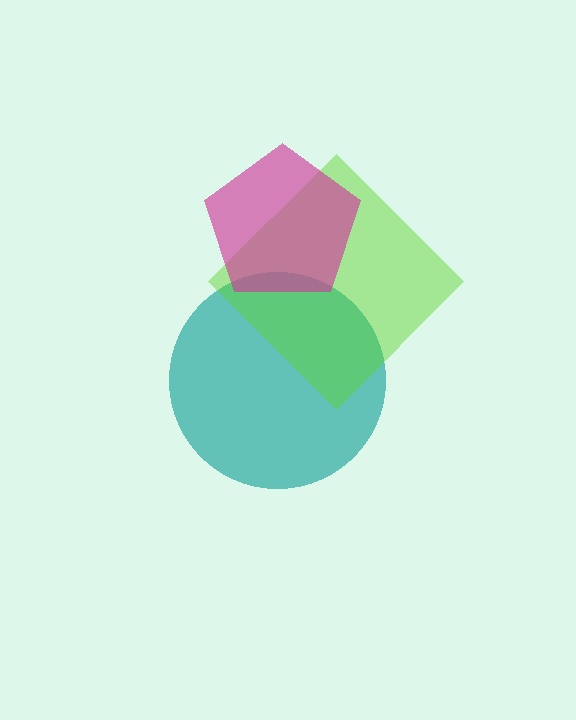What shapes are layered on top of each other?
The layered shapes are: a teal circle, a lime diamond, a magenta pentagon.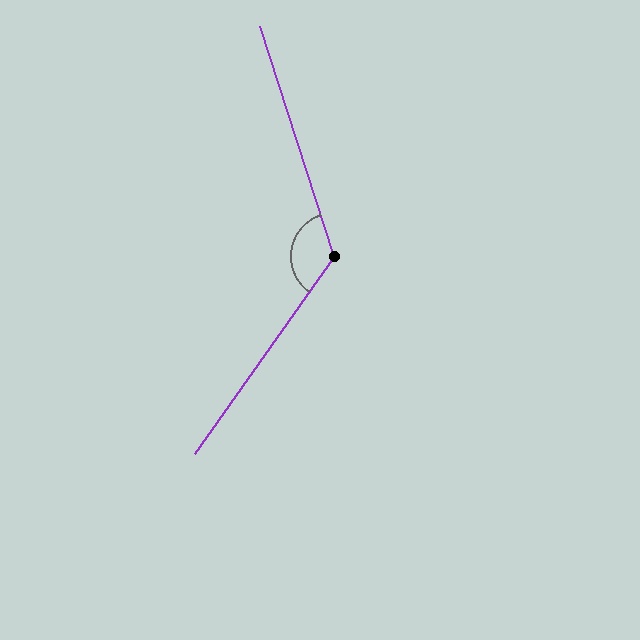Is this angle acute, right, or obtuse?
It is obtuse.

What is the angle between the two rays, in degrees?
Approximately 127 degrees.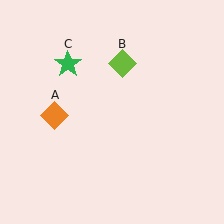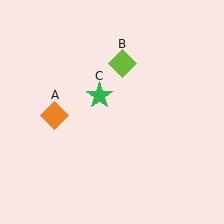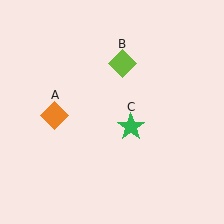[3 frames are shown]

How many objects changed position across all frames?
1 object changed position: green star (object C).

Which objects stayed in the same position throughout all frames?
Orange diamond (object A) and lime diamond (object B) remained stationary.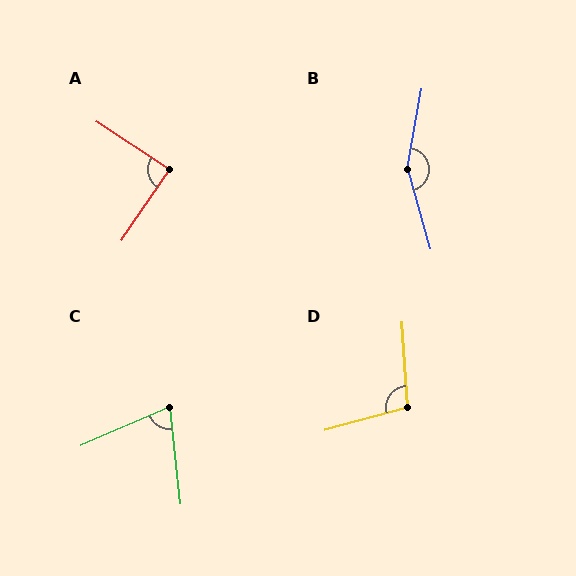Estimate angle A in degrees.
Approximately 88 degrees.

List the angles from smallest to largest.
C (73°), A (88°), D (101°), B (154°).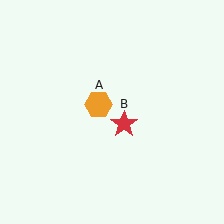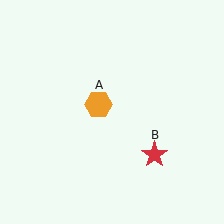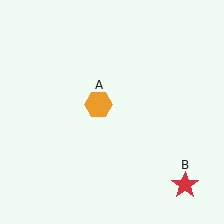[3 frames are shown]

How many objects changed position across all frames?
1 object changed position: red star (object B).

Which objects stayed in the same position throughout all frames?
Orange hexagon (object A) remained stationary.